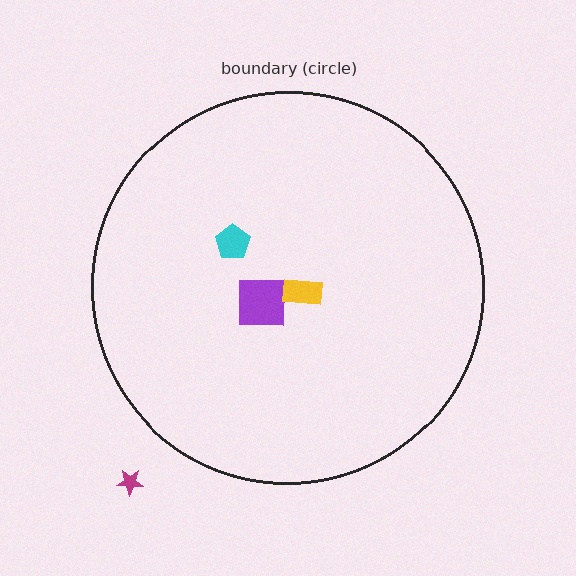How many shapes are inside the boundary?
3 inside, 1 outside.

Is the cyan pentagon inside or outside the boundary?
Inside.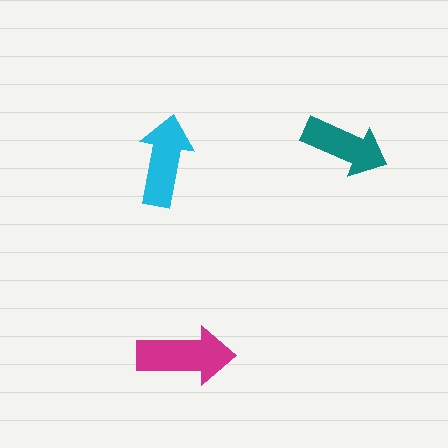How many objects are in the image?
There are 3 objects in the image.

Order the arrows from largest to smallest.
the magenta one, the cyan one, the teal one.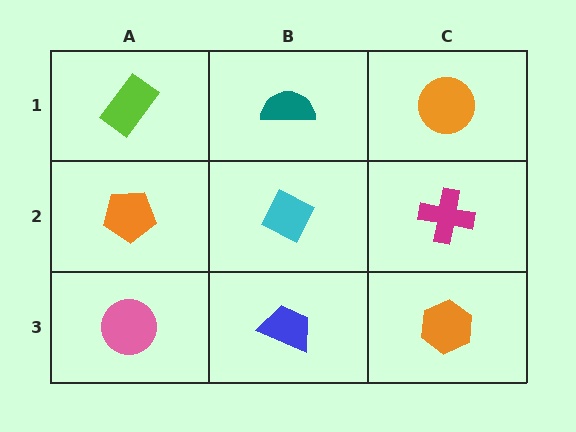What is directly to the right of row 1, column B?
An orange circle.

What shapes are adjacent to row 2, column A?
A lime rectangle (row 1, column A), a pink circle (row 3, column A), a cyan diamond (row 2, column B).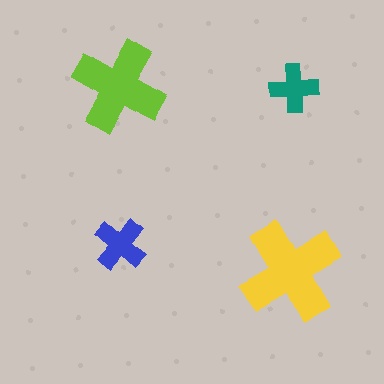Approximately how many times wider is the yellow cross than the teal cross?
About 2 times wider.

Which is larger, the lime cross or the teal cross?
The lime one.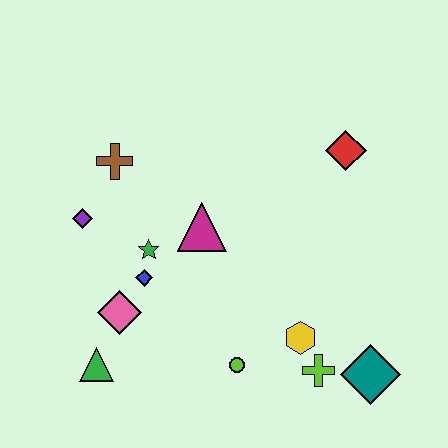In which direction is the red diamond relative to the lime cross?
The red diamond is above the lime cross.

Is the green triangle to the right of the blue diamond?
No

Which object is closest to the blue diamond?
The green star is closest to the blue diamond.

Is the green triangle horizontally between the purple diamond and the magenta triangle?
Yes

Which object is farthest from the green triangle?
The red diamond is farthest from the green triangle.